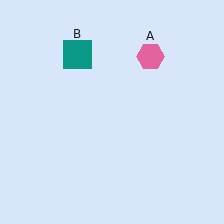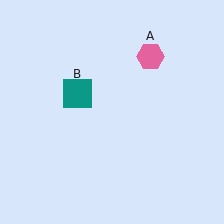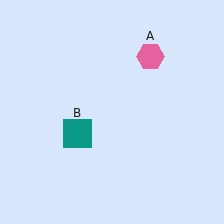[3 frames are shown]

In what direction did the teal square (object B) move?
The teal square (object B) moved down.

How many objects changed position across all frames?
1 object changed position: teal square (object B).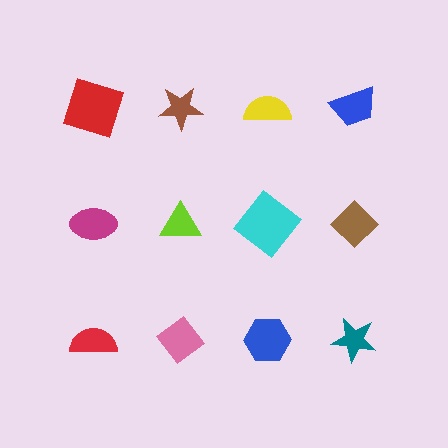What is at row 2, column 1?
A magenta ellipse.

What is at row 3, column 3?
A blue hexagon.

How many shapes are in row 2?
4 shapes.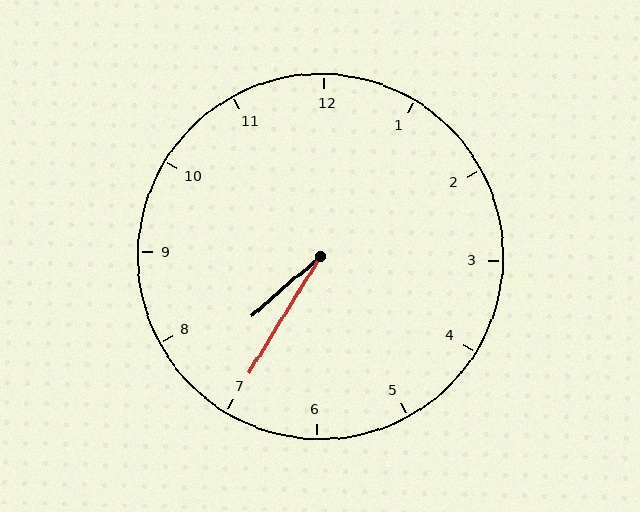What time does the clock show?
7:35.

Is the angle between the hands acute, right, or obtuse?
It is acute.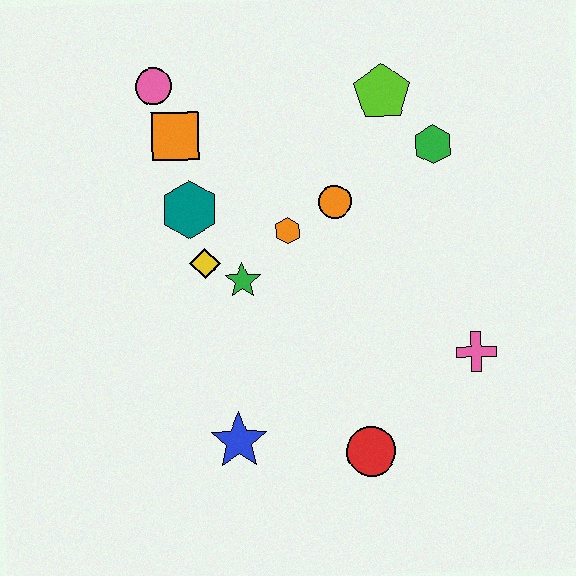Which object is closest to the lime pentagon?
The green hexagon is closest to the lime pentagon.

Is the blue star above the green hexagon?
No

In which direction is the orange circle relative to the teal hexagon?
The orange circle is to the right of the teal hexagon.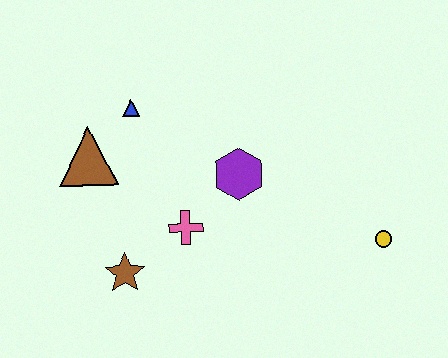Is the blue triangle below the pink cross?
No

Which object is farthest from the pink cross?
The yellow circle is farthest from the pink cross.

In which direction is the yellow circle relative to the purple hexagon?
The yellow circle is to the right of the purple hexagon.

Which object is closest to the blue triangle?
The brown triangle is closest to the blue triangle.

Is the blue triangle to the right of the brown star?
Yes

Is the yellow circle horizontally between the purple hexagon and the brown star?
No